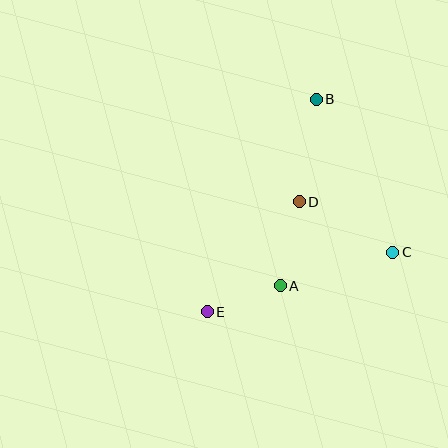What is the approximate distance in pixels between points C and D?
The distance between C and D is approximately 107 pixels.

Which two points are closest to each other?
Points A and E are closest to each other.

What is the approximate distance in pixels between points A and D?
The distance between A and D is approximately 86 pixels.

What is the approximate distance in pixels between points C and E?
The distance between C and E is approximately 195 pixels.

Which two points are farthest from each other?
Points B and E are farthest from each other.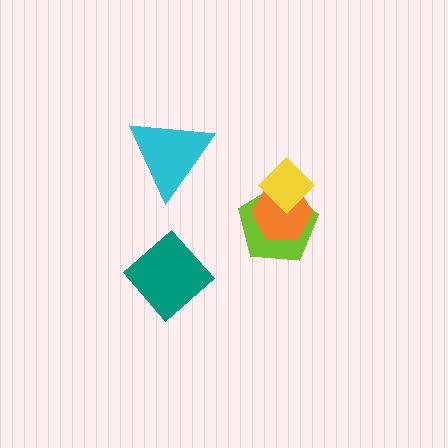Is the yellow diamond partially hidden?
No, no other shape covers it.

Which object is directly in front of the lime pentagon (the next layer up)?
The orange hexagon is directly in front of the lime pentagon.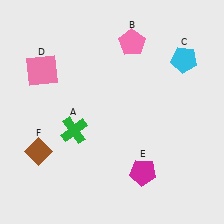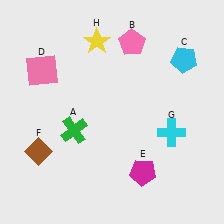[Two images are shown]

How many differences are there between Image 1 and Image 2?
There are 2 differences between the two images.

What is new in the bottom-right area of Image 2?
A cyan cross (G) was added in the bottom-right area of Image 2.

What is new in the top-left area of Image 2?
A yellow star (H) was added in the top-left area of Image 2.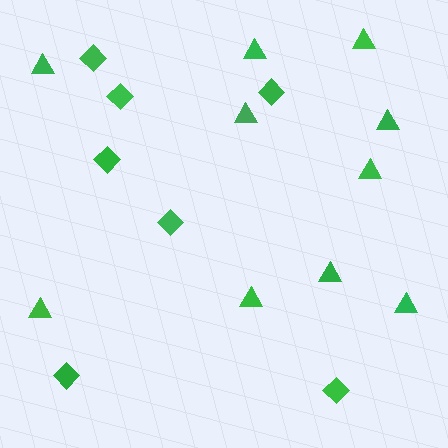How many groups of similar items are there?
There are 2 groups: one group of diamonds (7) and one group of triangles (10).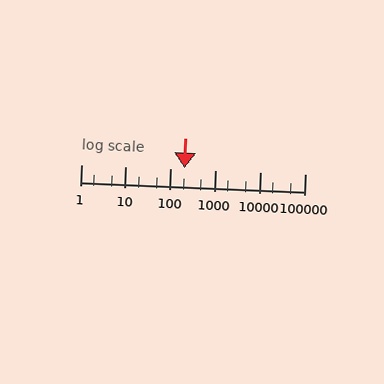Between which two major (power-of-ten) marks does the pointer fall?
The pointer is between 100 and 1000.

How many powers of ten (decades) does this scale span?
The scale spans 5 decades, from 1 to 100000.